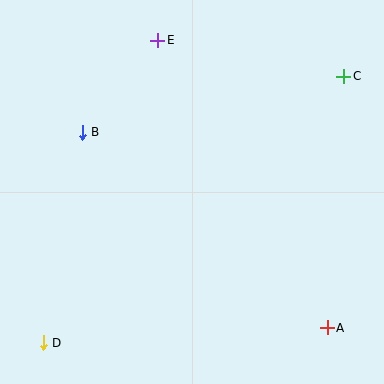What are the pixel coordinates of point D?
Point D is at (43, 343).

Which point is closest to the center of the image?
Point B at (82, 132) is closest to the center.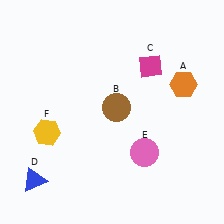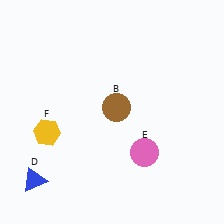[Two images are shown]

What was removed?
The magenta diamond (C), the orange hexagon (A) were removed in Image 2.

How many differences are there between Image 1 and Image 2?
There are 2 differences between the two images.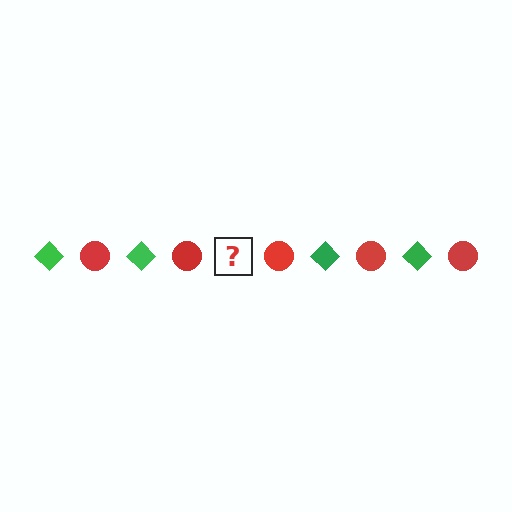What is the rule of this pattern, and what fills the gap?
The rule is that the pattern alternates between green diamond and red circle. The gap should be filled with a green diamond.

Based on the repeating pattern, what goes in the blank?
The blank should be a green diamond.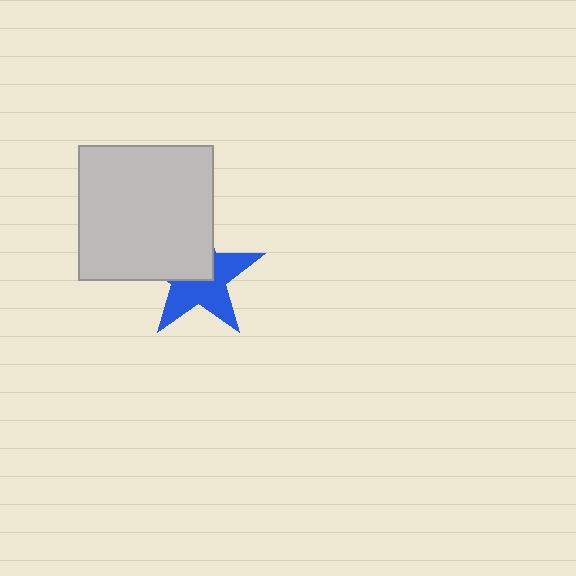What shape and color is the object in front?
The object in front is a light gray square.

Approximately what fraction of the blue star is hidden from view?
Roughly 45% of the blue star is hidden behind the light gray square.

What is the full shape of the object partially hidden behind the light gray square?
The partially hidden object is a blue star.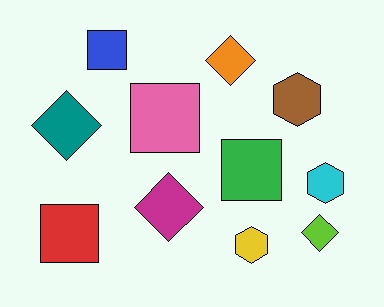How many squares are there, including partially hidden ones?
There are 4 squares.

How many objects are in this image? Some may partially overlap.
There are 11 objects.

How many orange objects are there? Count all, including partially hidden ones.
There is 1 orange object.